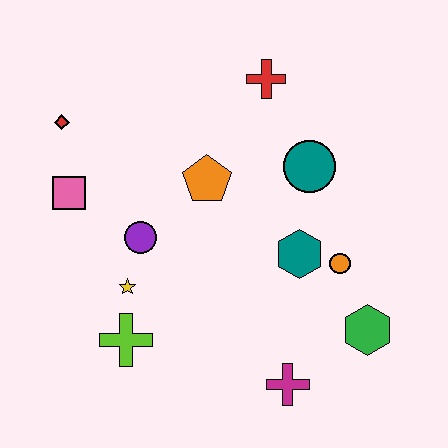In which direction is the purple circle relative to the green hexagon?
The purple circle is to the left of the green hexagon.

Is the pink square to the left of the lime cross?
Yes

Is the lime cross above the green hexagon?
No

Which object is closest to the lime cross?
The yellow star is closest to the lime cross.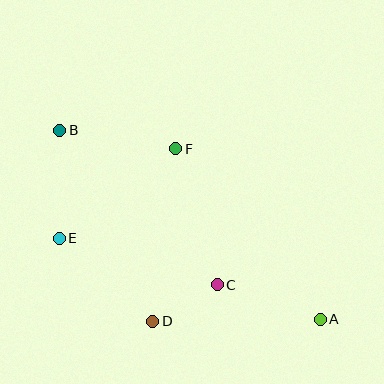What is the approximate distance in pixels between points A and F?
The distance between A and F is approximately 224 pixels.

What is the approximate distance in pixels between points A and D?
The distance between A and D is approximately 167 pixels.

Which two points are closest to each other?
Points C and D are closest to each other.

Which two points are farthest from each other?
Points A and B are farthest from each other.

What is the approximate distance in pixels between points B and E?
The distance between B and E is approximately 108 pixels.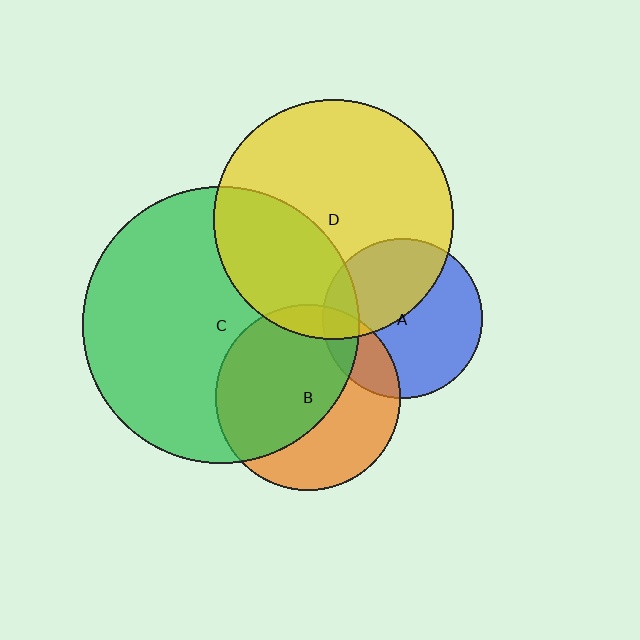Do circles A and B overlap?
Yes.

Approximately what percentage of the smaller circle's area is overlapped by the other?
Approximately 20%.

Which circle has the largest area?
Circle C (green).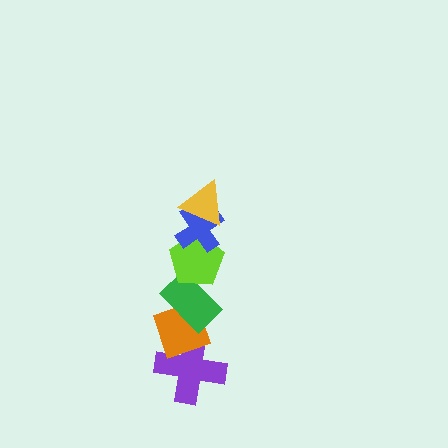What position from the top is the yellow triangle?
The yellow triangle is 1st from the top.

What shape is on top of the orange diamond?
The green rectangle is on top of the orange diamond.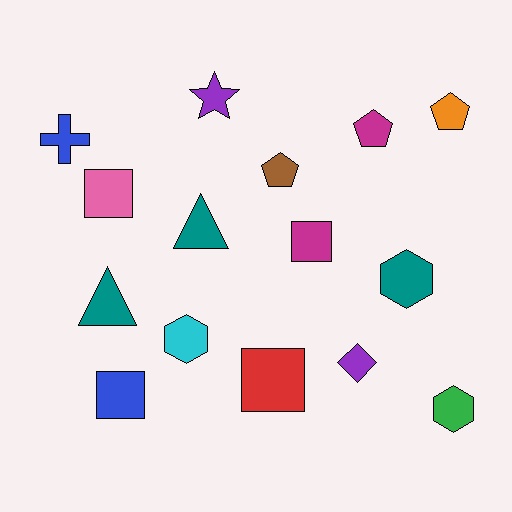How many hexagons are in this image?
There are 3 hexagons.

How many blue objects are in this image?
There are 2 blue objects.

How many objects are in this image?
There are 15 objects.